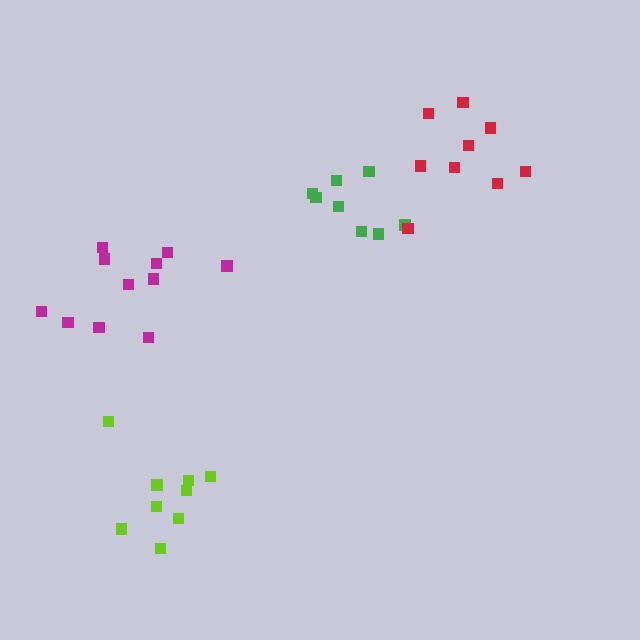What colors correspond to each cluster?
The clusters are colored: lime, magenta, green, red.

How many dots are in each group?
Group 1: 9 dots, Group 2: 11 dots, Group 3: 8 dots, Group 4: 9 dots (37 total).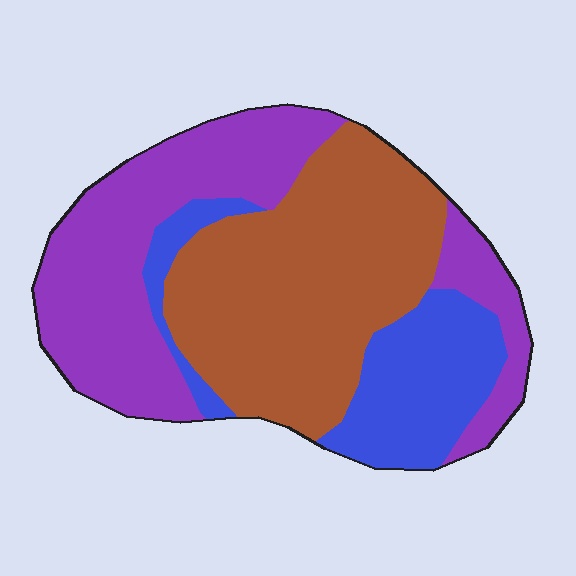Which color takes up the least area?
Blue, at roughly 20%.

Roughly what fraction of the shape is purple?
Purple covers 38% of the shape.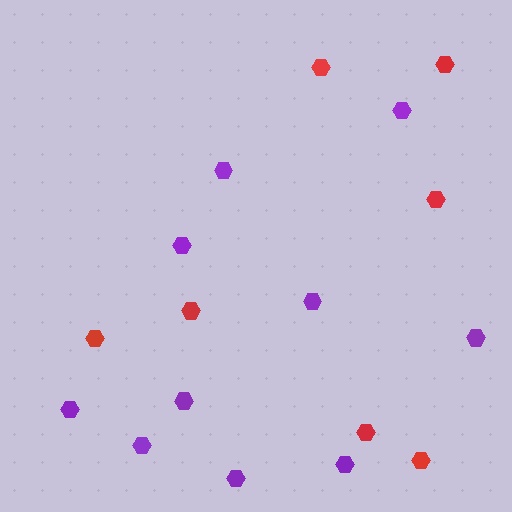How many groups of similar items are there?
There are 2 groups: one group of purple hexagons (10) and one group of red hexagons (7).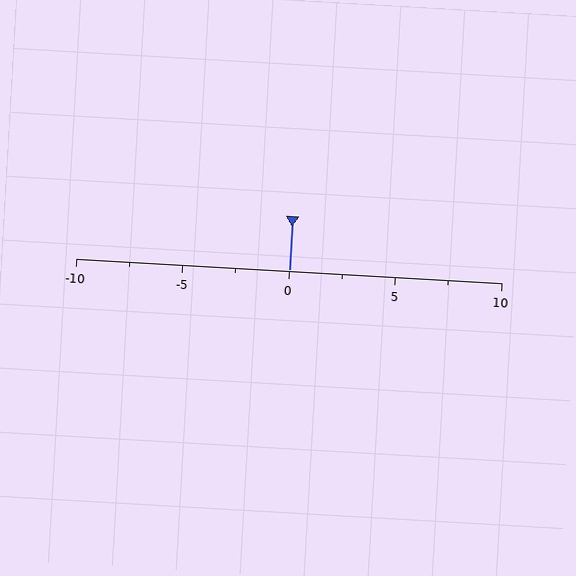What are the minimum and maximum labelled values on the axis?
The axis runs from -10 to 10.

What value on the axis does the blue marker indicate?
The marker indicates approximately 0.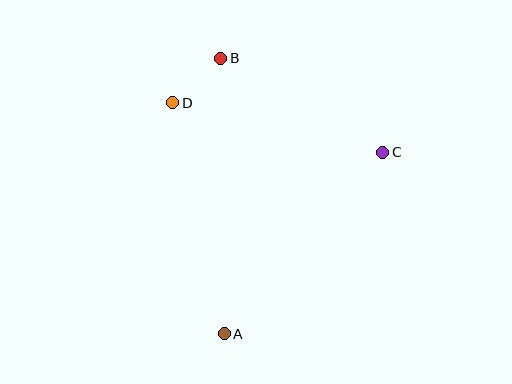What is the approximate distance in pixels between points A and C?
The distance between A and C is approximately 241 pixels.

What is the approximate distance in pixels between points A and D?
The distance between A and D is approximately 236 pixels.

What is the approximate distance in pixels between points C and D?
The distance between C and D is approximately 216 pixels.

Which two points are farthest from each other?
Points A and B are farthest from each other.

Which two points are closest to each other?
Points B and D are closest to each other.